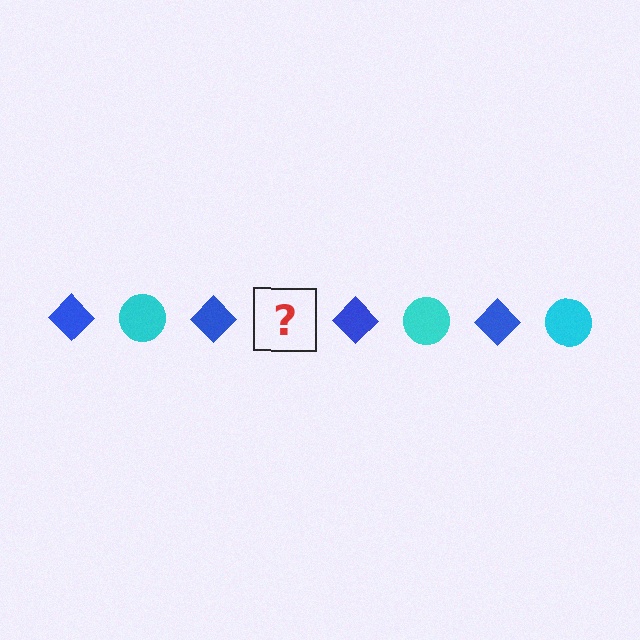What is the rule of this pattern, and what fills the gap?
The rule is that the pattern alternates between blue diamond and cyan circle. The gap should be filled with a cyan circle.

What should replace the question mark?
The question mark should be replaced with a cyan circle.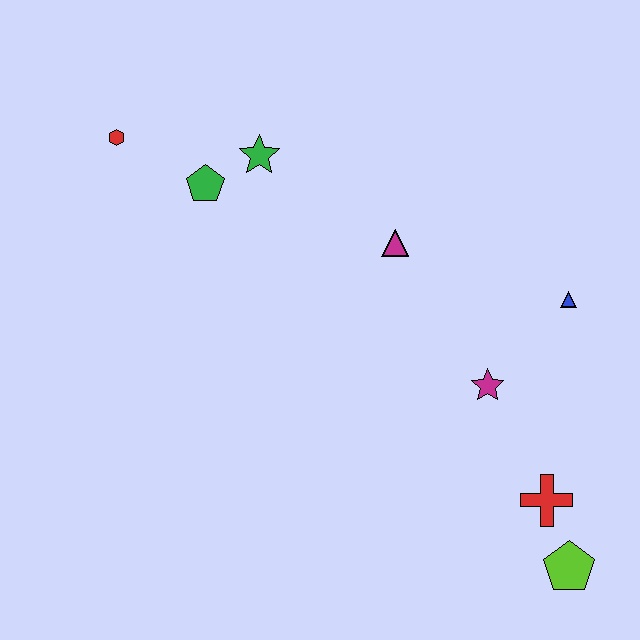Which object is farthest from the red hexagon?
The lime pentagon is farthest from the red hexagon.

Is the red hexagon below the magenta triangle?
No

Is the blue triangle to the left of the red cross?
No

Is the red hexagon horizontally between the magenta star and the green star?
No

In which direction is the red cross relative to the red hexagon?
The red cross is to the right of the red hexagon.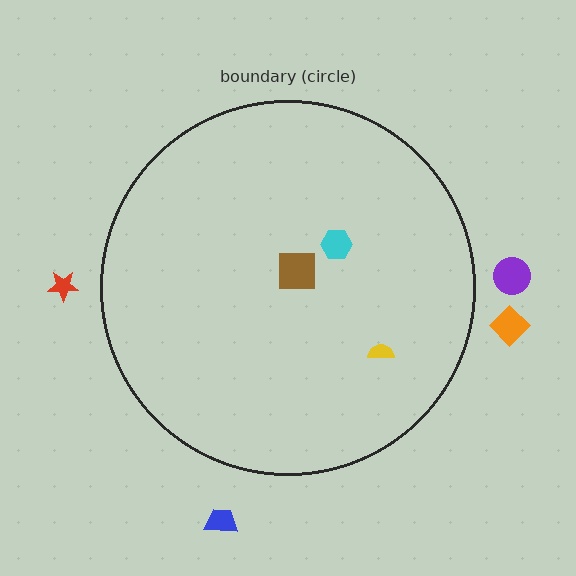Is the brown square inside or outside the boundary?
Inside.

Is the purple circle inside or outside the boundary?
Outside.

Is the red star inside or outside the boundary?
Outside.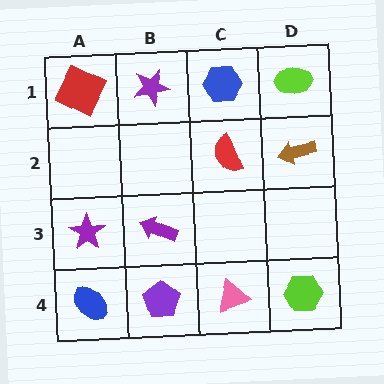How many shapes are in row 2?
2 shapes.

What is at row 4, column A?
A blue ellipse.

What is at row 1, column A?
A red square.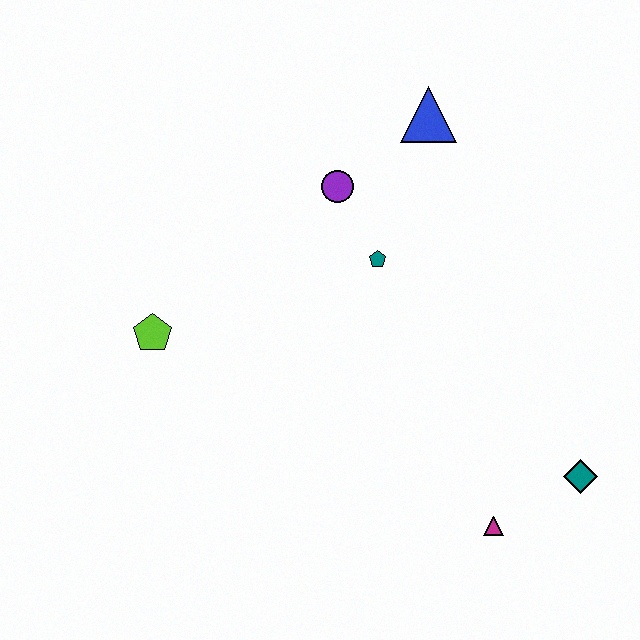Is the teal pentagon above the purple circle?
No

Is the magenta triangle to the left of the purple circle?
No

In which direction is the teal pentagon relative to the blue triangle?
The teal pentagon is below the blue triangle.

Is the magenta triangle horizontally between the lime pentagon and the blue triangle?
No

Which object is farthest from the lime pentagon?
The teal diamond is farthest from the lime pentagon.